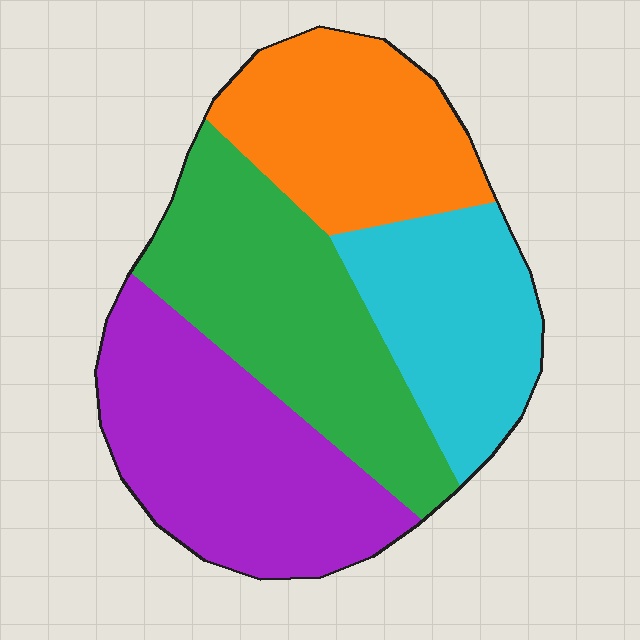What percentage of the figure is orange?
Orange takes up less than a quarter of the figure.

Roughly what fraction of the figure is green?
Green covers 29% of the figure.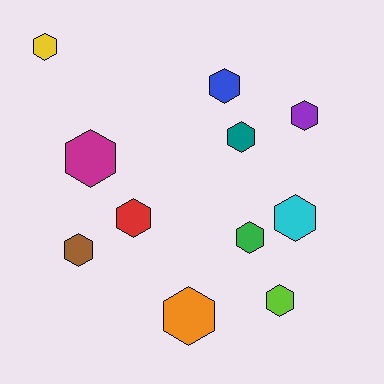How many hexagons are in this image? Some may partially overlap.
There are 11 hexagons.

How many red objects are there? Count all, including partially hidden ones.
There is 1 red object.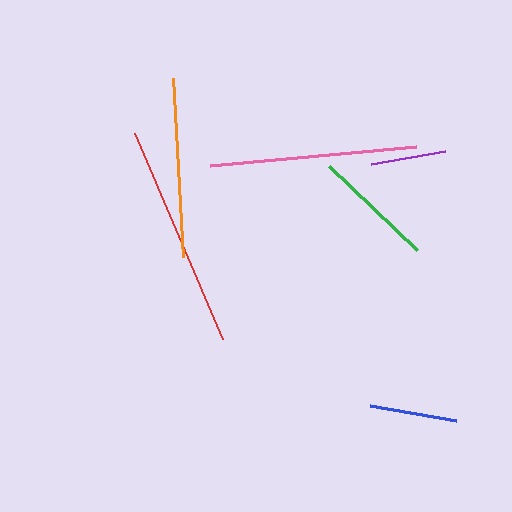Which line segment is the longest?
The red line is the longest at approximately 224 pixels.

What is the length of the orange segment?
The orange segment is approximately 179 pixels long.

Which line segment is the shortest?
The purple line is the shortest at approximately 75 pixels.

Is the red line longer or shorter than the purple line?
The red line is longer than the purple line.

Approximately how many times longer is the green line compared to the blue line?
The green line is approximately 1.4 times the length of the blue line.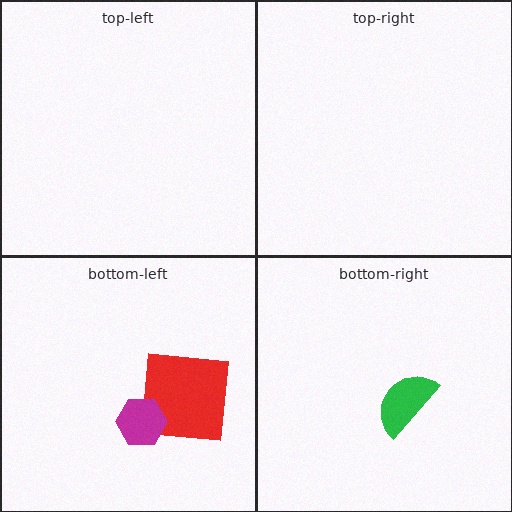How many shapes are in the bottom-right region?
1.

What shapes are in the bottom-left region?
The red square, the magenta hexagon.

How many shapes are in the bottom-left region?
2.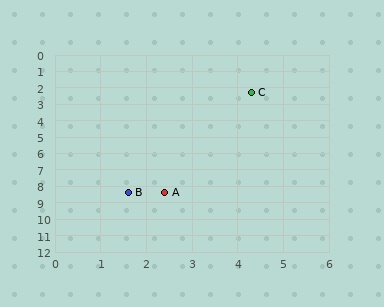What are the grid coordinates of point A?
Point A is at approximately (2.4, 8.4).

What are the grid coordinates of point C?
Point C is at approximately (4.3, 2.3).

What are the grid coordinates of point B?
Point B is at approximately (1.6, 8.4).